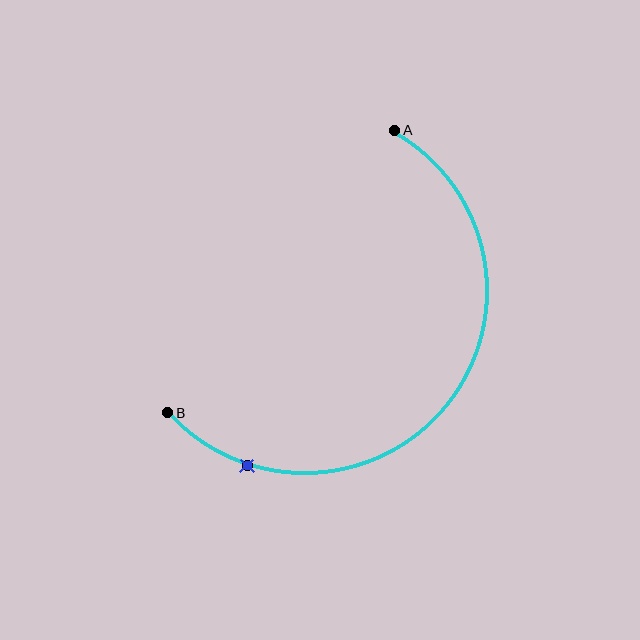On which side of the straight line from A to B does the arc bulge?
The arc bulges below and to the right of the straight line connecting A and B.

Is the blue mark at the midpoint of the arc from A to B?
No. The blue mark lies on the arc but is closer to endpoint B. The arc midpoint would be at the point on the curve equidistant along the arc from both A and B.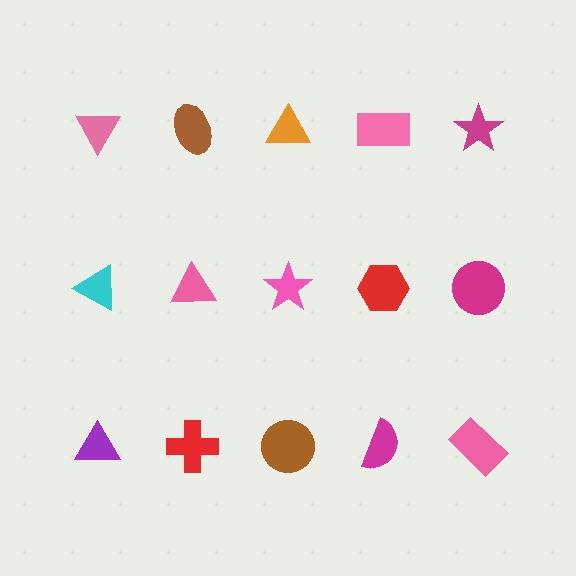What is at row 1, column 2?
A brown ellipse.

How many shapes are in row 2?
5 shapes.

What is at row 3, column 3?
A brown circle.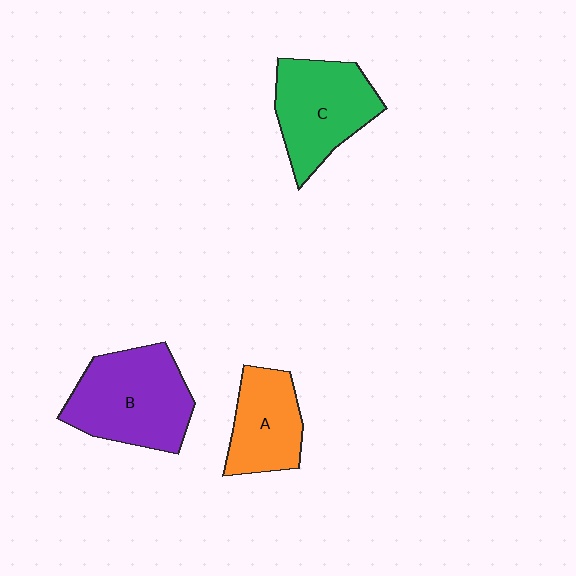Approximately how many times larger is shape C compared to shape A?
Approximately 1.3 times.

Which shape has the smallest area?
Shape A (orange).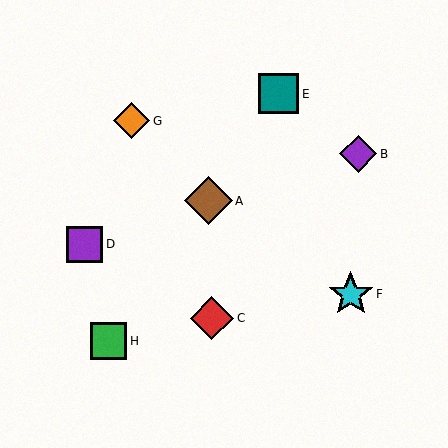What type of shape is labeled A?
Shape A is a brown diamond.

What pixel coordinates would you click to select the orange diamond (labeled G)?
Click at (132, 121) to select the orange diamond G.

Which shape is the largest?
The brown diamond (labeled A) is the largest.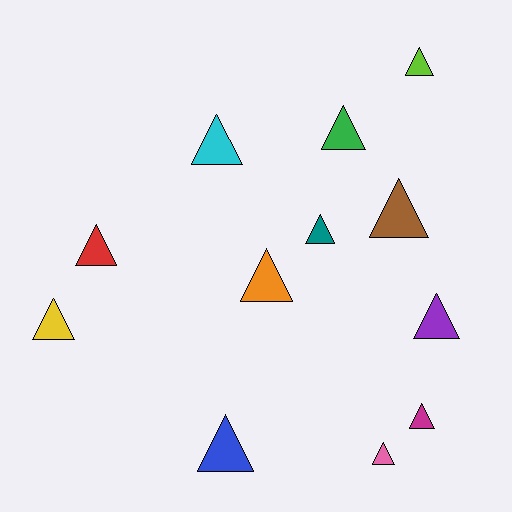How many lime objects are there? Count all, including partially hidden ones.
There is 1 lime object.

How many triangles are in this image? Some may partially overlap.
There are 12 triangles.